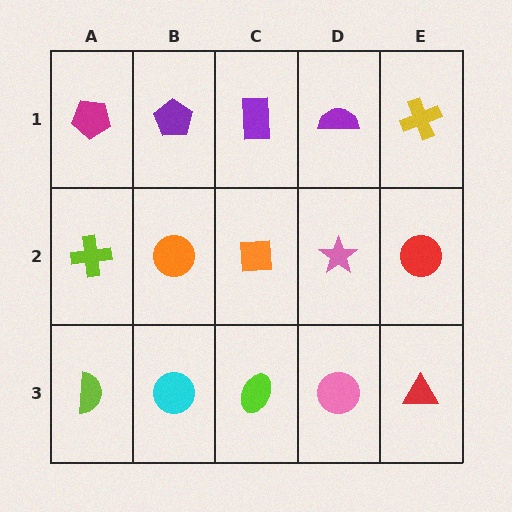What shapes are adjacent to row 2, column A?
A magenta pentagon (row 1, column A), a lime semicircle (row 3, column A), an orange circle (row 2, column B).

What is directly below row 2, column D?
A pink circle.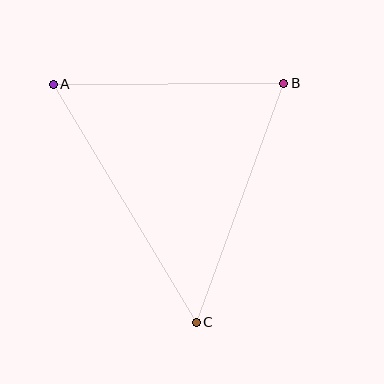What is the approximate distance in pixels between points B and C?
The distance between B and C is approximately 255 pixels.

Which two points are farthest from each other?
Points A and C are farthest from each other.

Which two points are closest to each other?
Points A and B are closest to each other.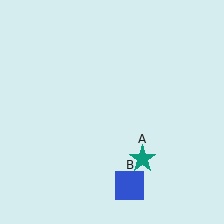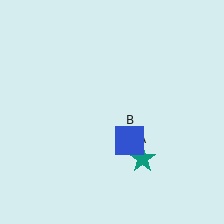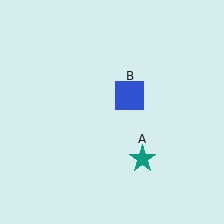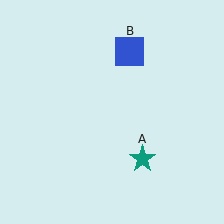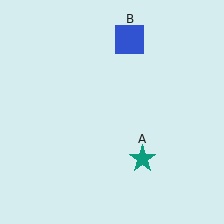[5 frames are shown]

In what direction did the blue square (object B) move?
The blue square (object B) moved up.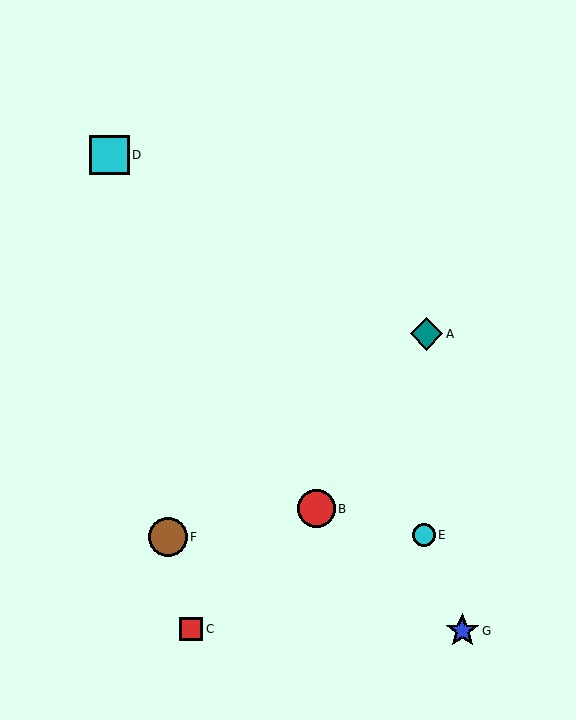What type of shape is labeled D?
Shape D is a cyan square.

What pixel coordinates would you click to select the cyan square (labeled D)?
Click at (110, 155) to select the cyan square D.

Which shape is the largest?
The cyan square (labeled D) is the largest.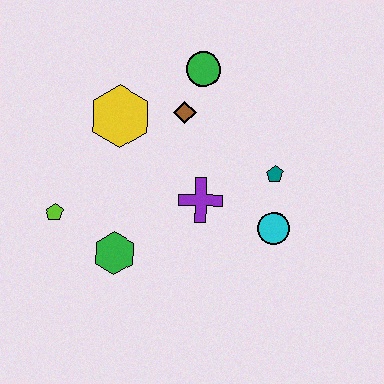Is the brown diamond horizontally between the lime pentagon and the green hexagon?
No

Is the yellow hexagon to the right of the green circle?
No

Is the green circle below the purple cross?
No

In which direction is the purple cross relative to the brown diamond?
The purple cross is below the brown diamond.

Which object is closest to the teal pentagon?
The cyan circle is closest to the teal pentagon.